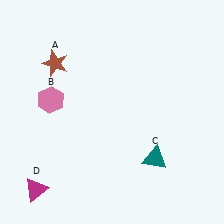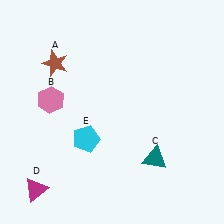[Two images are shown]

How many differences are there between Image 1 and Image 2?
There is 1 difference between the two images.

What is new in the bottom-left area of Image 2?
A cyan pentagon (E) was added in the bottom-left area of Image 2.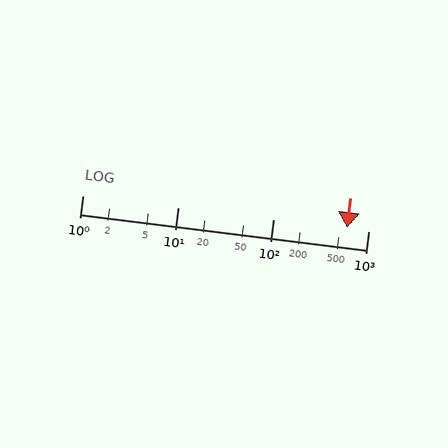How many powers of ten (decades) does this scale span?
The scale spans 3 decades, from 1 to 1000.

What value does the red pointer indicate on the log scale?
The pointer indicates approximately 600.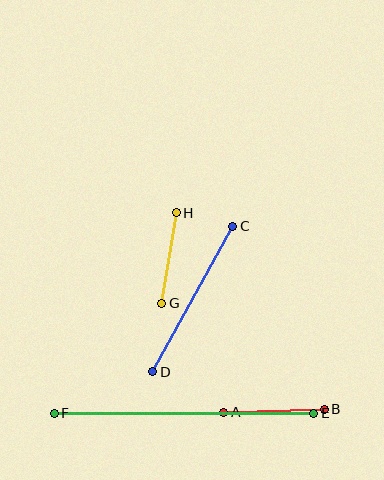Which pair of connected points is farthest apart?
Points E and F are farthest apart.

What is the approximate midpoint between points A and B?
The midpoint is at approximately (274, 411) pixels.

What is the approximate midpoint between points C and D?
The midpoint is at approximately (193, 299) pixels.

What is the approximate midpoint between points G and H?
The midpoint is at approximately (169, 258) pixels.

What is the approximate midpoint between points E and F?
The midpoint is at approximately (184, 413) pixels.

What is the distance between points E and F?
The distance is approximately 259 pixels.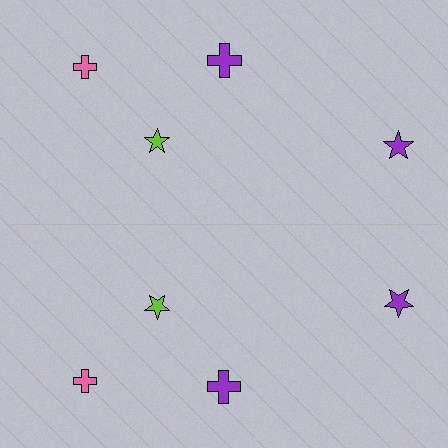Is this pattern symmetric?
Yes, this pattern has bilateral (reflection) symmetry.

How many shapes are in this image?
There are 8 shapes in this image.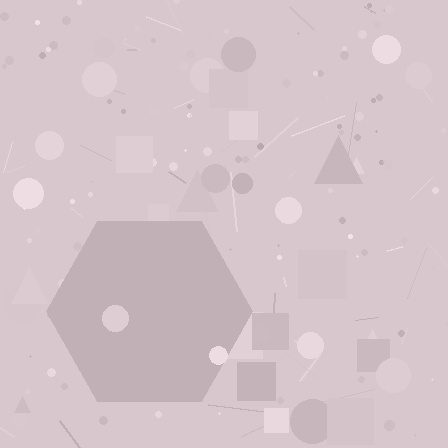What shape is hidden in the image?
A hexagon is hidden in the image.